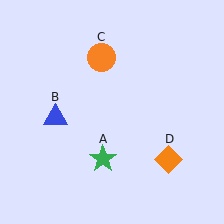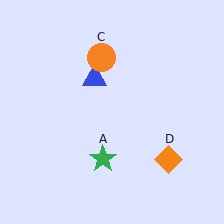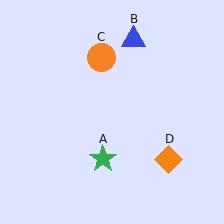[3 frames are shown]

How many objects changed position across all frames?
1 object changed position: blue triangle (object B).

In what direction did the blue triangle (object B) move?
The blue triangle (object B) moved up and to the right.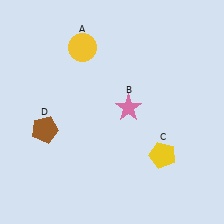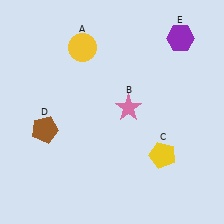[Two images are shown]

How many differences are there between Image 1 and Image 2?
There is 1 difference between the two images.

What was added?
A purple hexagon (E) was added in Image 2.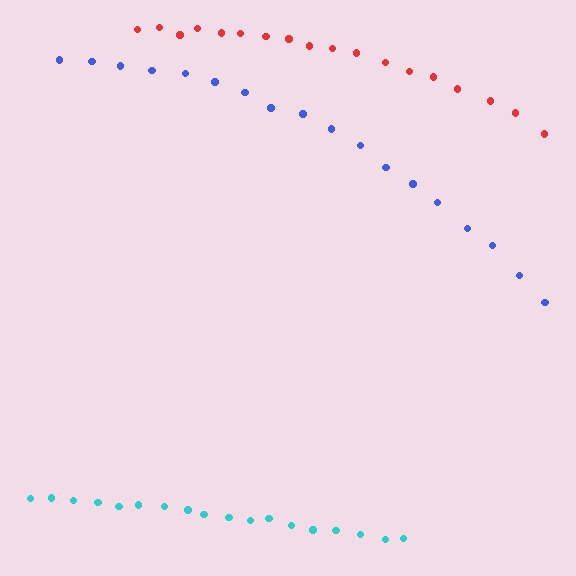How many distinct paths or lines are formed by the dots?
There are 3 distinct paths.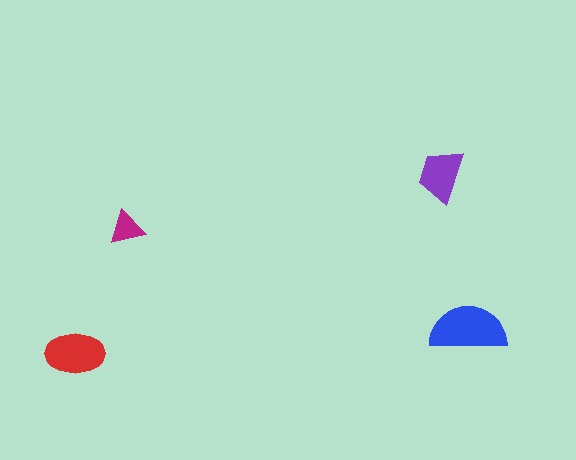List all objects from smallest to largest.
The magenta triangle, the purple trapezoid, the red ellipse, the blue semicircle.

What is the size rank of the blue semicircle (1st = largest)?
1st.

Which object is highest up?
The purple trapezoid is topmost.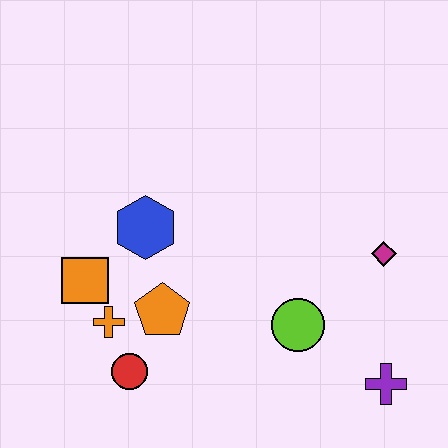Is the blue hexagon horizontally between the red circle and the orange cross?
No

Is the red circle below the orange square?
Yes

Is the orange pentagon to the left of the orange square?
No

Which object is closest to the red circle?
The orange cross is closest to the red circle.